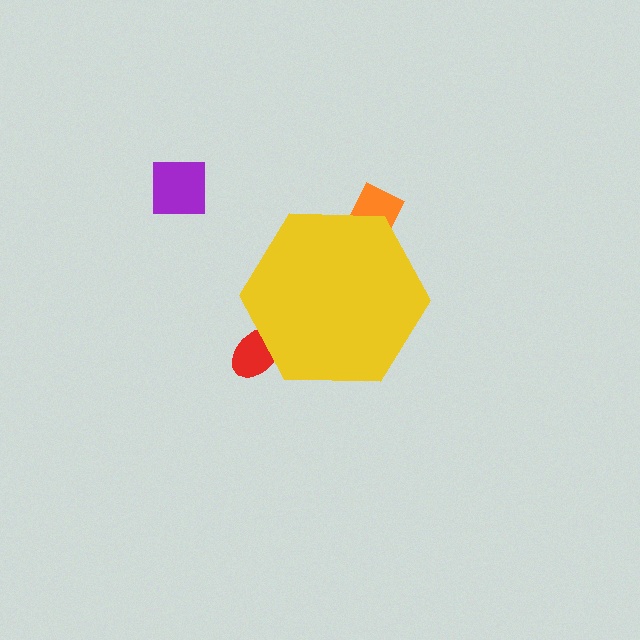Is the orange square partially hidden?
Yes, the orange square is partially hidden behind the yellow hexagon.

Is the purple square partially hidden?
No, the purple square is fully visible.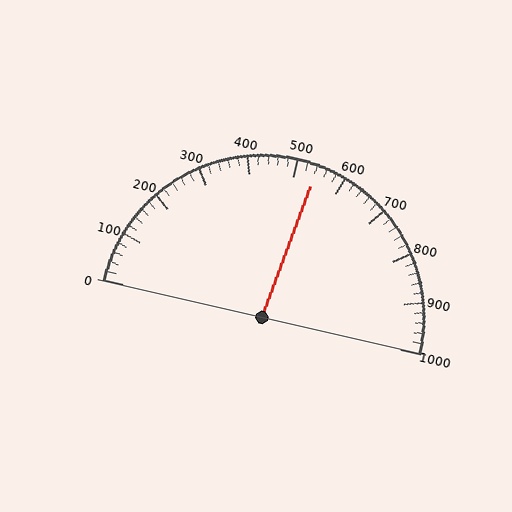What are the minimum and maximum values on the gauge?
The gauge ranges from 0 to 1000.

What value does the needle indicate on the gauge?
The needle indicates approximately 540.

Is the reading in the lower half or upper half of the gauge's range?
The reading is in the upper half of the range (0 to 1000).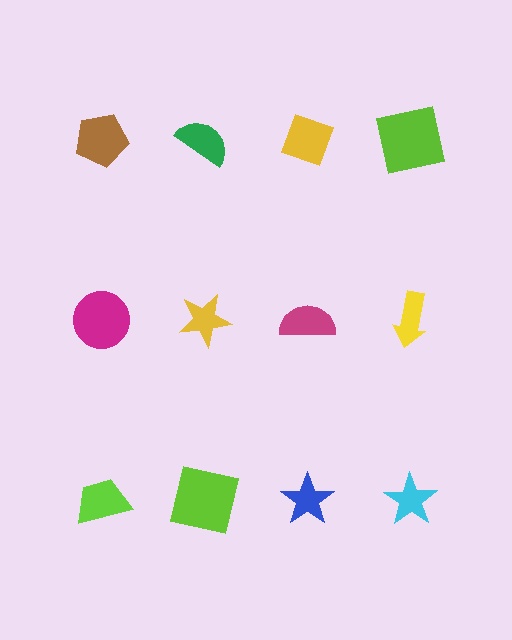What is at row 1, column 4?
A lime square.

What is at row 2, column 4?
A yellow arrow.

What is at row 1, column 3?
A yellow diamond.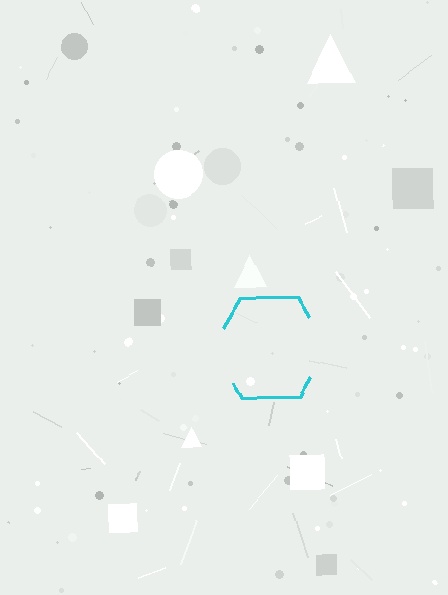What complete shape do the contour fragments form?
The contour fragments form a hexagon.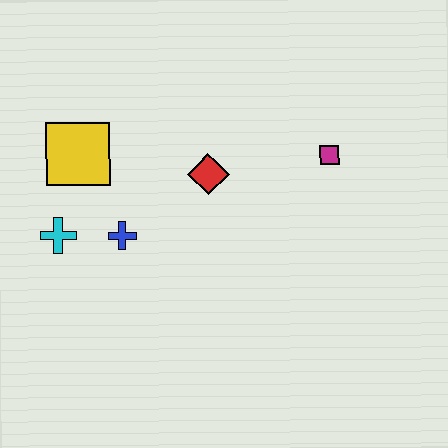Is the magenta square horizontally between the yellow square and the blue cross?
No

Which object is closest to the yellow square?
The cyan cross is closest to the yellow square.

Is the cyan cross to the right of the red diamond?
No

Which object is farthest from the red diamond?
The cyan cross is farthest from the red diamond.